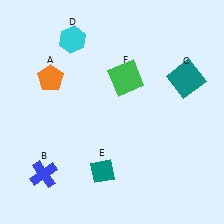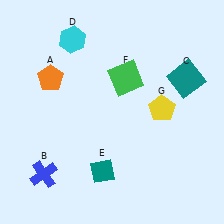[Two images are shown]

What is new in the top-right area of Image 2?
A yellow pentagon (G) was added in the top-right area of Image 2.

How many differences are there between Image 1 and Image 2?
There is 1 difference between the two images.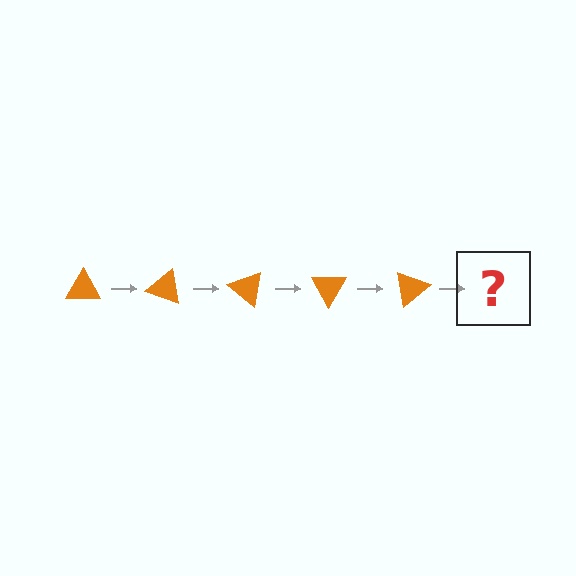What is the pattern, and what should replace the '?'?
The pattern is that the triangle rotates 20 degrees each step. The '?' should be an orange triangle rotated 100 degrees.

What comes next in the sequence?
The next element should be an orange triangle rotated 100 degrees.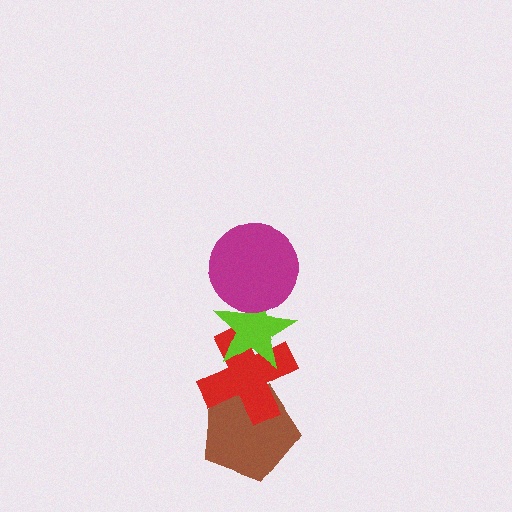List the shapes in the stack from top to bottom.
From top to bottom: the magenta circle, the lime star, the red cross, the brown pentagon.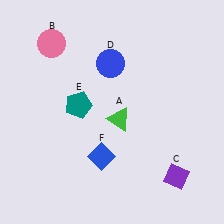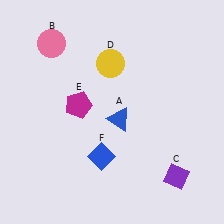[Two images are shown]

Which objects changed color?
A changed from green to blue. D changed from blue to yellow. E changed from teal to magenta.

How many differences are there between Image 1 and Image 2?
There are 3 differences between the two images.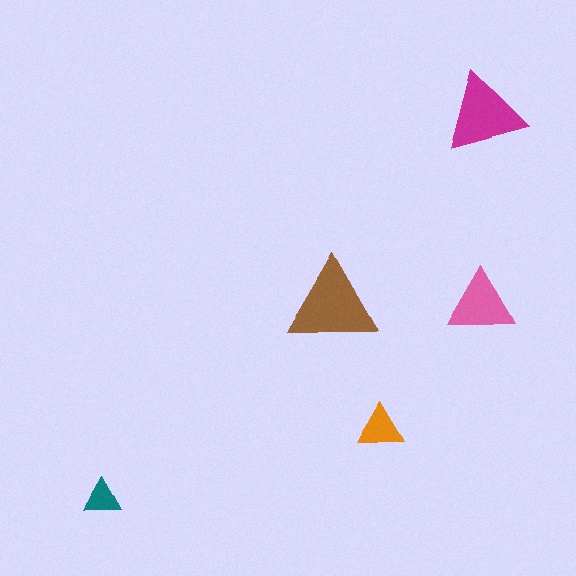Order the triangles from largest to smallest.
the brown one, the magenta one, the pink one, the orange one, the teal one.